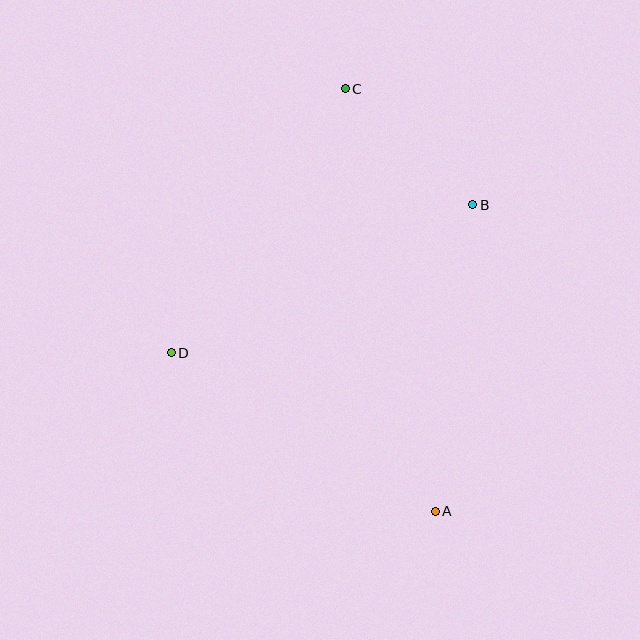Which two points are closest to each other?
Points B and C are closest to each other.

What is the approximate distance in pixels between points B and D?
The distance between B and D is approximately 336 pixels.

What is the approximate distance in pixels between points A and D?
The distance between A and D is approximately 308 pixels.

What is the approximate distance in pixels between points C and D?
The distance between C and D is approximately 316 pixels.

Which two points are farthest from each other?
Points A and C are farthest from each other.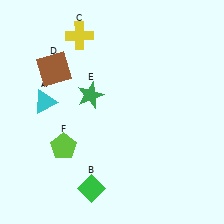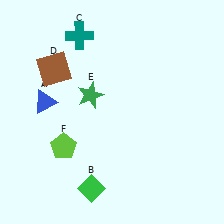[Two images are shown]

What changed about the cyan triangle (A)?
In Image 1, A is cyan. In Image 2, it changed to blue.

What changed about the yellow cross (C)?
In Image 1, C is yellow. In Image 2, it changed to teal.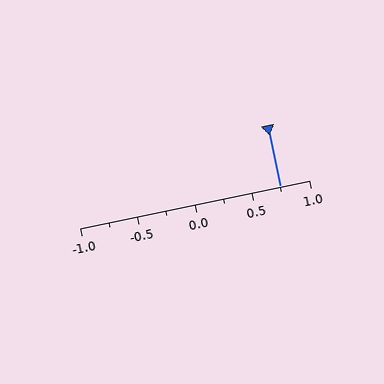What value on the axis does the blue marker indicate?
The marker indicates approximately 0.75.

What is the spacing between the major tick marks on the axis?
The major ticks are spaced 0.5 apart.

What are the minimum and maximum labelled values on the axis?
The axis runs from -1.0 to 1.0.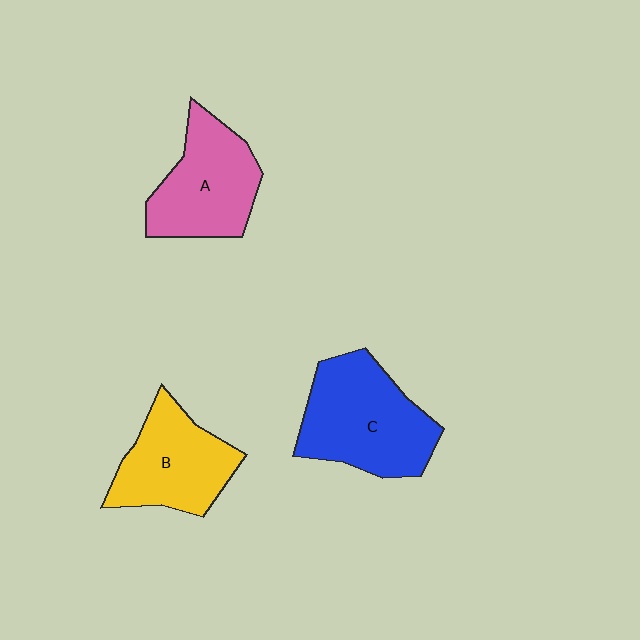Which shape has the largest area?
Shape C (blue).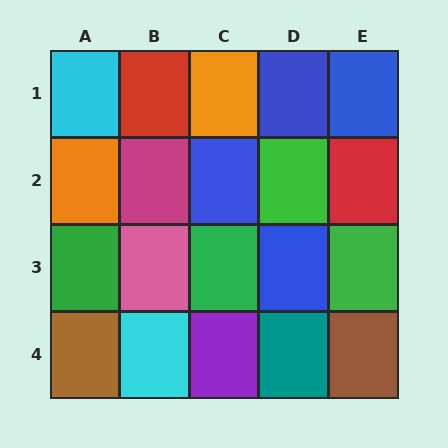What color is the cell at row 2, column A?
Orange.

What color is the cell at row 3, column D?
Blue.